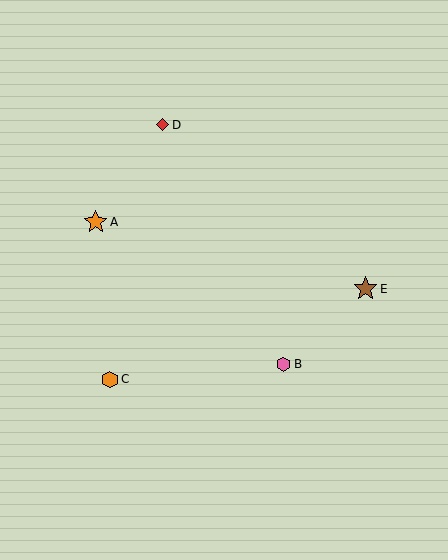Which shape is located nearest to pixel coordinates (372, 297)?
The brown star (labeled E) at (366, 289) is nearest to that location.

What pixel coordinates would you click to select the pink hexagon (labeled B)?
Click at (284, 364) to select the pink hexagon B.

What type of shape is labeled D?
Shape D is a red diamond.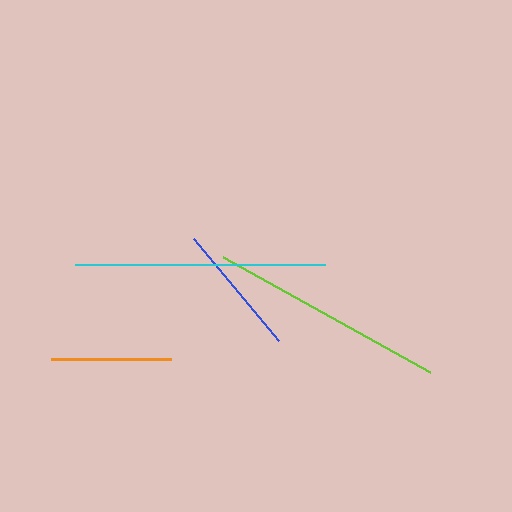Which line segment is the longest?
The cyan line is the longest at approximately 250 pixels.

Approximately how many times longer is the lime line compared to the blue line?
The lime line is approximately 1.8 times the length of the blue line.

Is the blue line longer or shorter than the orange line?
The blue line is longer than the orange line.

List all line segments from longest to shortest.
From longest to shortest: cyan, lime, blue, orange.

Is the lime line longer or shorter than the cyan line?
The cyan line is longer than the lime line.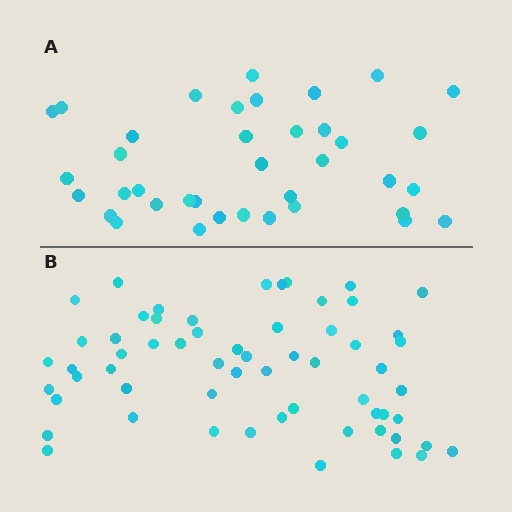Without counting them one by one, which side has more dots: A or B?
Region B (the bottom region) has more dots.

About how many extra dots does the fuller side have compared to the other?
Region B has approximately 20 more dots than region A.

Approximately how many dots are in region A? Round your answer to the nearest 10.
About 40 dots. (The exact count is 38, which rounds to 40.)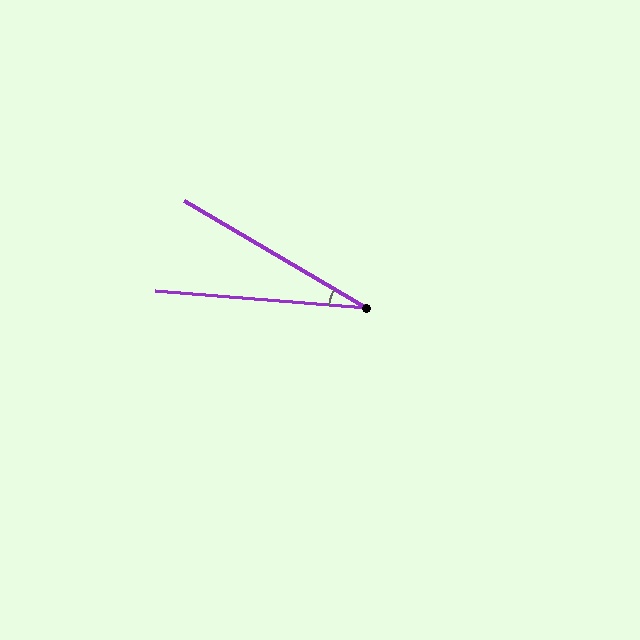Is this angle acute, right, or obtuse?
It is acute.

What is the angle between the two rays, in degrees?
Approximately 26 degrees.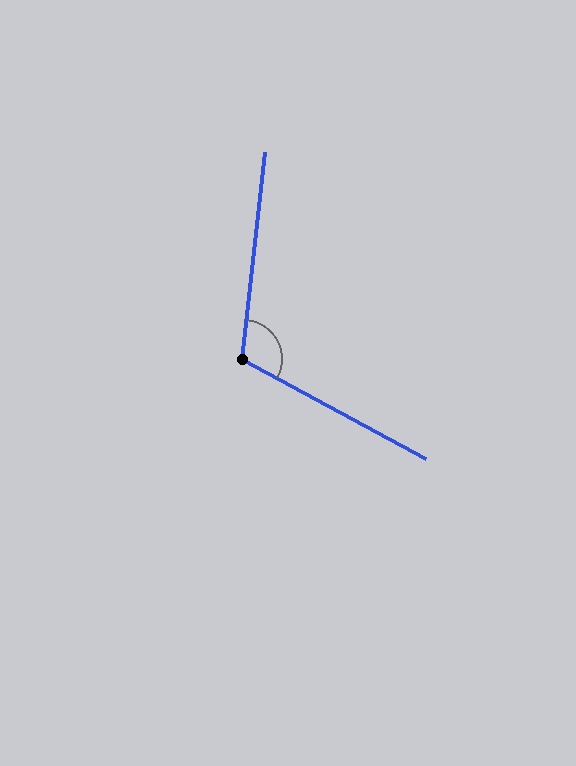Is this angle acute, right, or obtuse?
It is obtuse.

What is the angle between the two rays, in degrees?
Approximately 112 degrees.